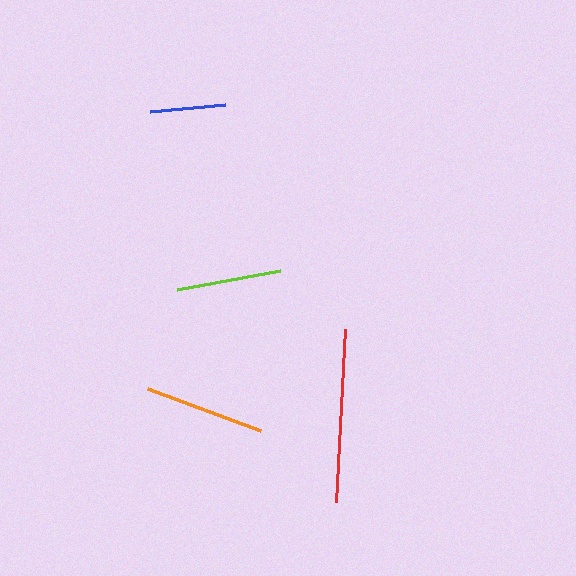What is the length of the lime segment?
The lime segment is approximately 105 pixels long.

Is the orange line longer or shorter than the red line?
The red line is longer than the orange line.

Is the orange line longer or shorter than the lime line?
The orange line is longer than the lime line.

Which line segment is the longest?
The red line is the longest at approximately 173 pixels.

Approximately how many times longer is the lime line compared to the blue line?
The lime line is approximately 1.4 times the length of the blue line.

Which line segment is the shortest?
The blue line is the shortest at approximately 76 pixels.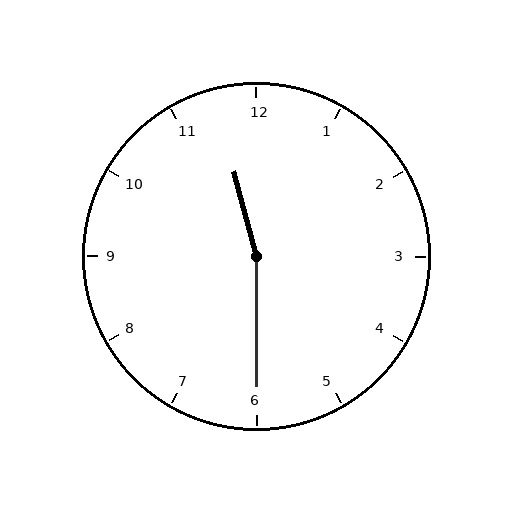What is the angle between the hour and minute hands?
Approximately 165 degrees.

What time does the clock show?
11:30.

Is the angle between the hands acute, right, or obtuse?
It is obtuse.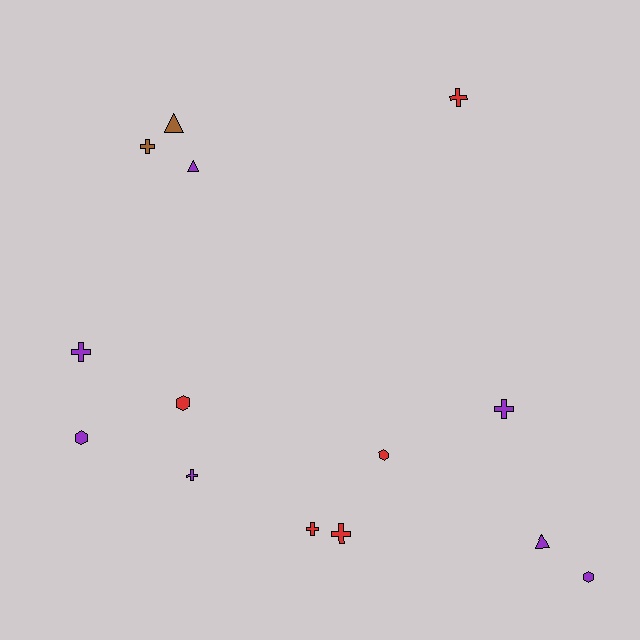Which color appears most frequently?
Purple, with 7 objects.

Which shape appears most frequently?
Cross, with 7 objects.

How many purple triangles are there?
There are 2 purple triangles.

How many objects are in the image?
There are 14 objects.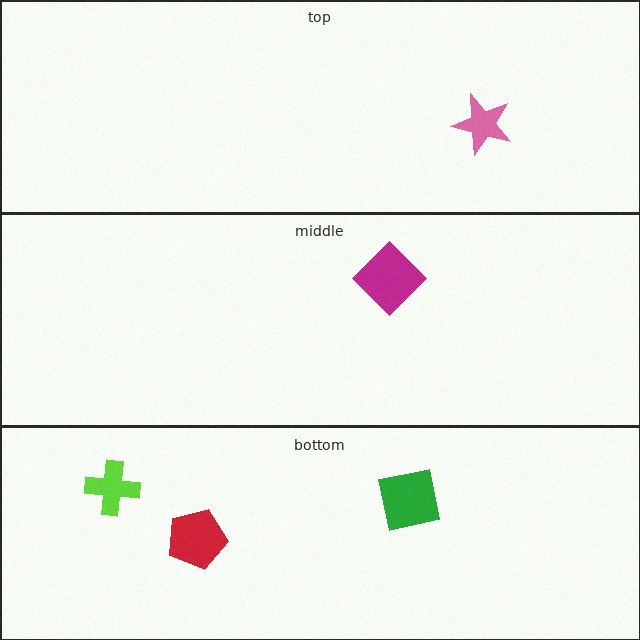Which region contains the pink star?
The top region.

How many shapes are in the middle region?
1.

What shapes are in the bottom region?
The green square, the red pentagon, the lime cross.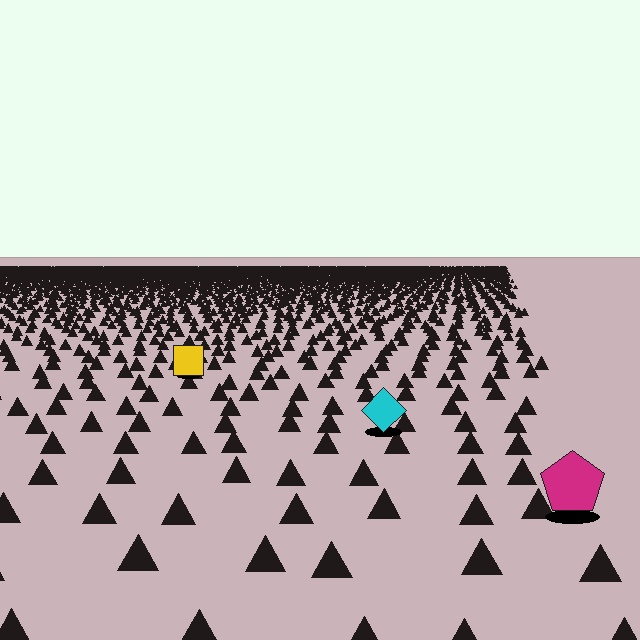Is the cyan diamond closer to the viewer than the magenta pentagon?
No. The magenta pentagon is closer — you can tell from the texture gradient: the ground texture is coarser near it.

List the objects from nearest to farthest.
From nearest to farthest: the magenta pentagon, the cyan diamond, the yellow square.